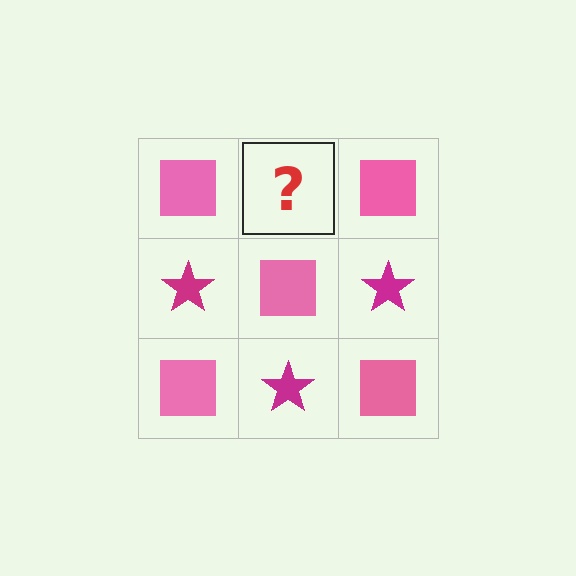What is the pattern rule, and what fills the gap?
The rule is that it alternates pink square and magenta star in a checkerboard pattern. The gap should be filled with a magenta star.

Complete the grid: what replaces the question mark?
The question mark should be replaced with a magenta star.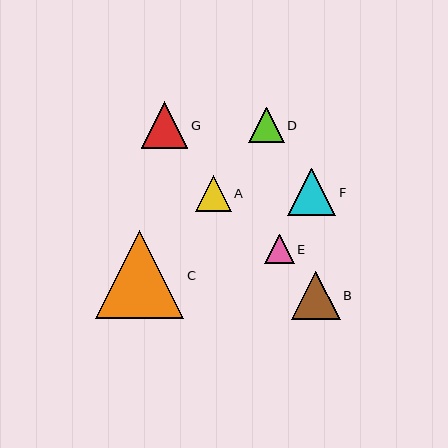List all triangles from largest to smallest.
From largest to smallest: C, B, F, G, A, D, E.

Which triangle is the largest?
Triangle C is the largest with a size of approximately 88 pixels.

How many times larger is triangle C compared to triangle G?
Triangle C is approximately 1.9 times the size of triangle G.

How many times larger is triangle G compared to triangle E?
Triangle G is approximately 1.6 times the size of triangle E.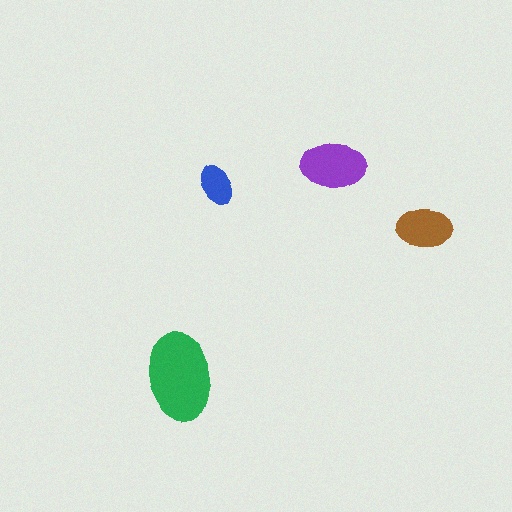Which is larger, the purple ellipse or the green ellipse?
The green one.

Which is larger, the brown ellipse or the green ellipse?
The green one.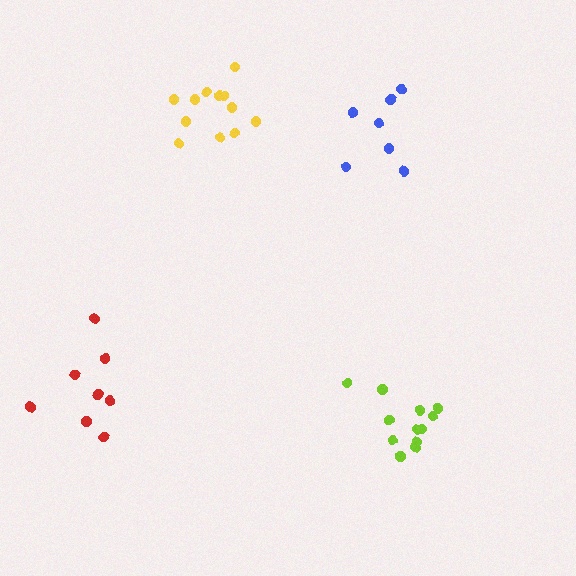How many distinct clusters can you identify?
There are 4 distinct clusters.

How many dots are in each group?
Group 1: 12 dots, Group 2: 12 dots, Group 3: 8 dots, Group 4: 7 dots (39 total).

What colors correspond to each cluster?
The clusters are colored: yellow, lime, red, blue.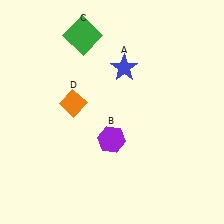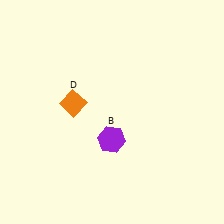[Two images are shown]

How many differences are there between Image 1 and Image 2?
There are 2 differences between the two images.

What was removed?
The blue star (A), the green square (C) were removed in Image 2.